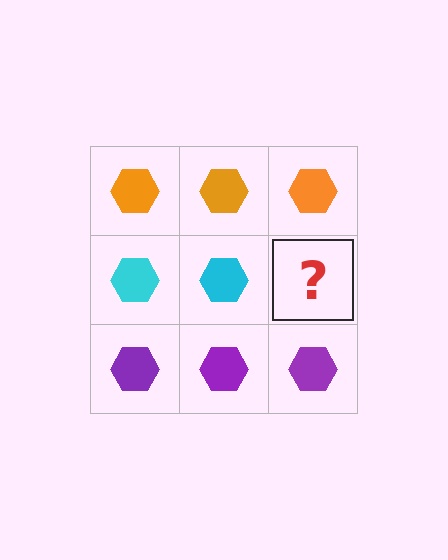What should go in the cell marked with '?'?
The missing cell should contain a cyan hexagon.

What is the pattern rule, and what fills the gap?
The rule is that each row has a consistent color. The gap should be filled with a cyan hexagon.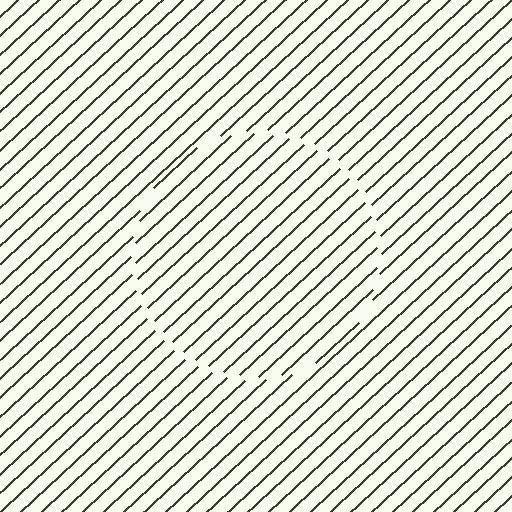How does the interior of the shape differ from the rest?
The interior of the shape contains the same grating, shifted by half a period — the contour is defined by the phase discontinuity where line-ends from the inner and outer gratings abut.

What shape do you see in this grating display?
An illusory circle. The interior of the shape contains the same grating, shifted by half a period — the contour is defined by the phase discontinuity where line-ends from the inner and outer gratings abut.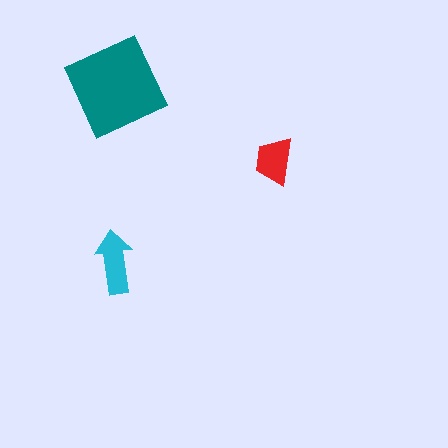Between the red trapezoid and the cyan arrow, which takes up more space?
The cyan arrow.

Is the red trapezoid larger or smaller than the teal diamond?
Smaller.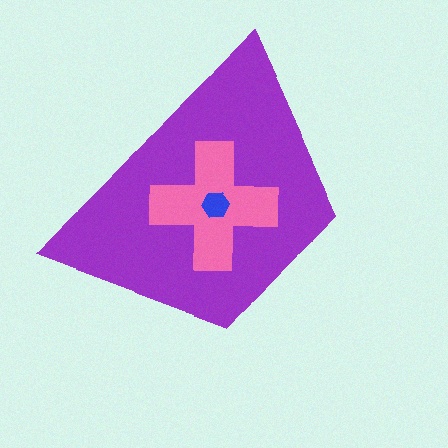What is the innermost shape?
The blue hexagon.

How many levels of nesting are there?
3.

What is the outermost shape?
The purple trapezoid.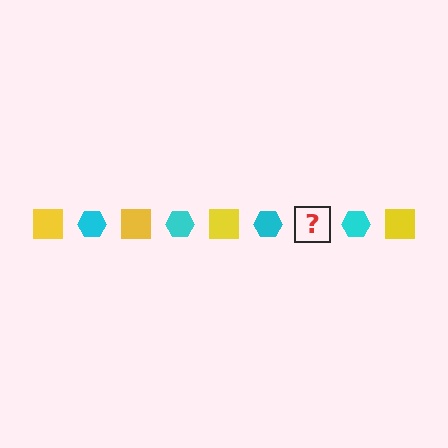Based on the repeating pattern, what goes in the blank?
The blank should be a yellow square.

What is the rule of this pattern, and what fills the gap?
The rule is that the pattern alternates between yellow square and cyan hexagon. The gap should be filled with a yellow square.